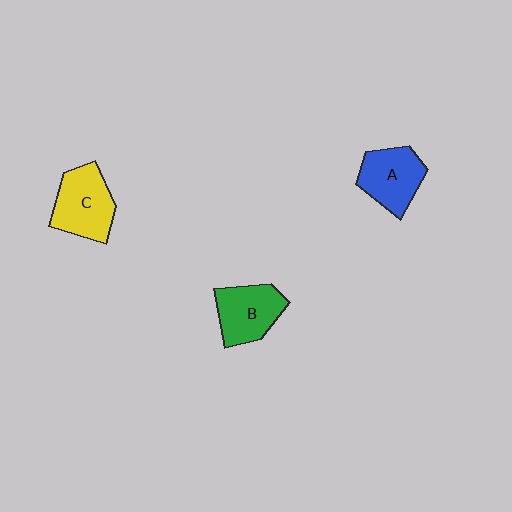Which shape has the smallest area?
Shape A (blue).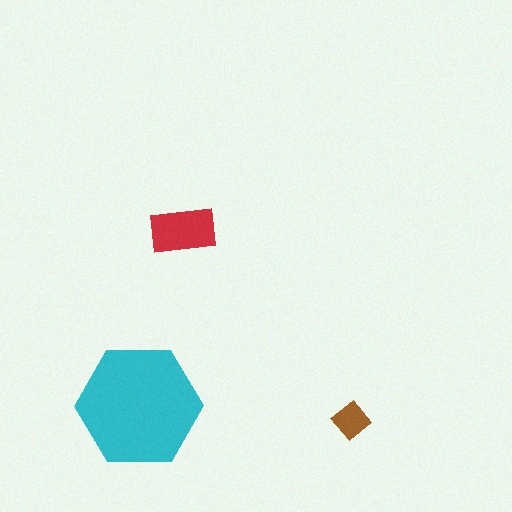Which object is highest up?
The red rectangle is topmost.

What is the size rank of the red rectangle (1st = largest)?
2nd.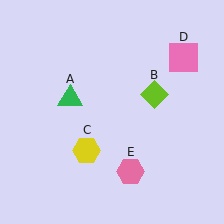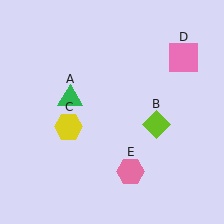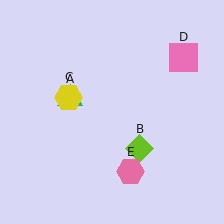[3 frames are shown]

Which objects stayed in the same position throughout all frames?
Green triangle (object A) and pink square (object D) and pink hexagon (object E) remained stationary.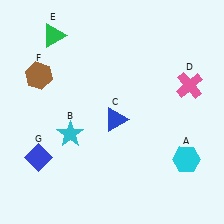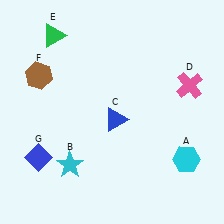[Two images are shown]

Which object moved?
The cyan star (B) moved down.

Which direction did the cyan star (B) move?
The cyan star (B) moved down.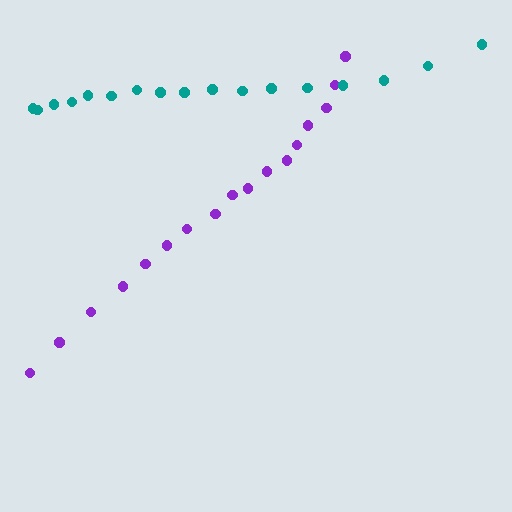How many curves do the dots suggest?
There are 2 distinct paths.